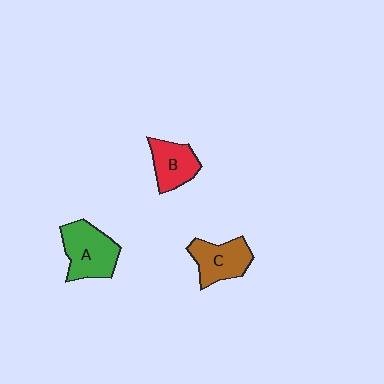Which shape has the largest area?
Shape A (green).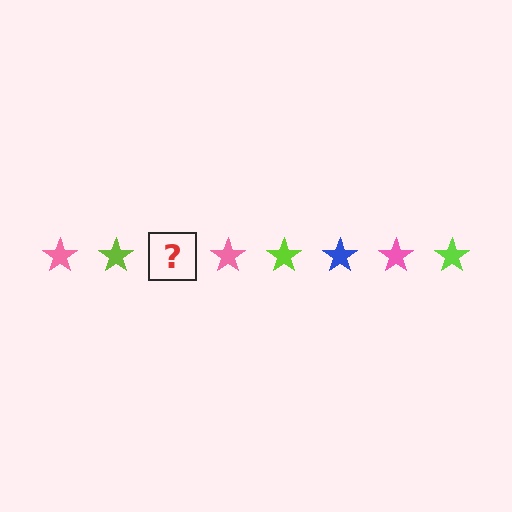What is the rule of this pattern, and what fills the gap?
The rule is that the pattern cycles through pink, lime, blue stars. The gap should be filled with a blue star.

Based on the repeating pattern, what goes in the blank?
The blank should be a blue star.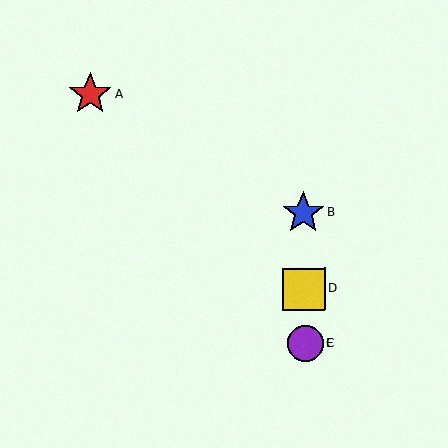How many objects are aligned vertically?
4 objects (B, C, D, E) are aligned vertically.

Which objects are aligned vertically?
Objects B, C, D, E are aligned vertically.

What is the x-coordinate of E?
Object E is at x≈305.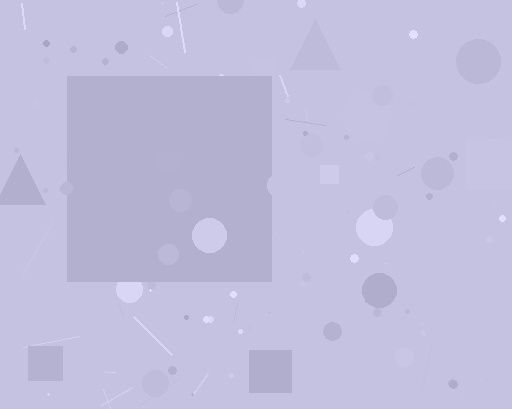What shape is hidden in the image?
A square is hidden in the image.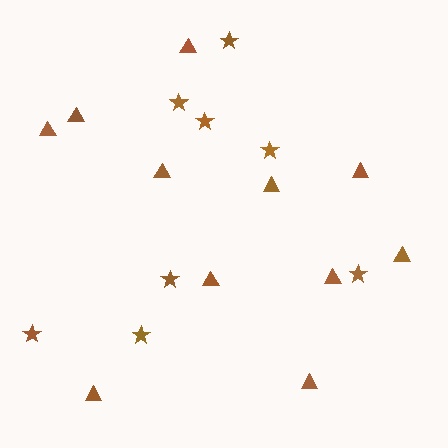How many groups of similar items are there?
There are 2 groups: one group of stars (8) and one group of triangles (11).